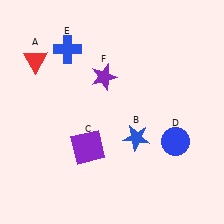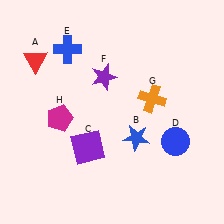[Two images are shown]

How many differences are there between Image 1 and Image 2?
There are 2 differences between the two images.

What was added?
An orange cross (G), a magenta pentagon (H) were added in Image 2.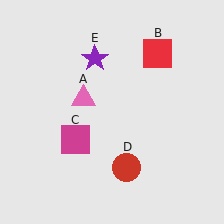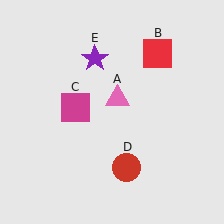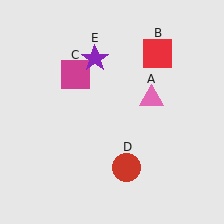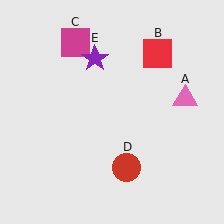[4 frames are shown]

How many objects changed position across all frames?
2 objects changed position: pink triangle (object A), magenta square (object C).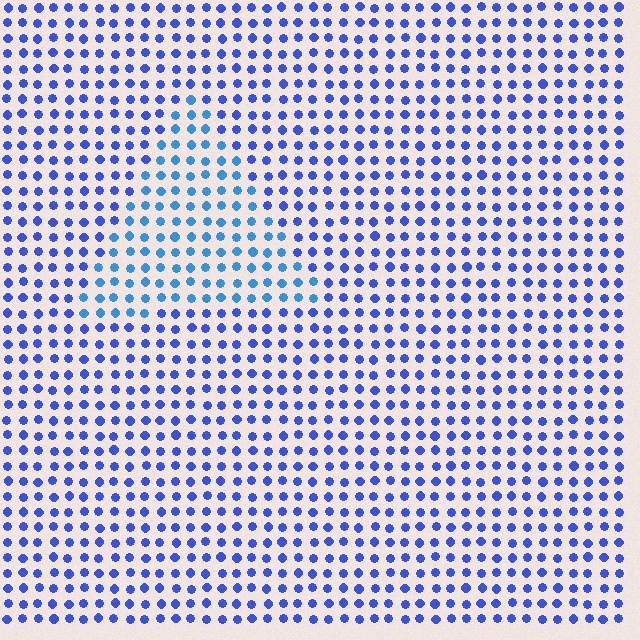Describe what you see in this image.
The image is filled with small blue elements in a uniform arrangement. A triangle-shaped region is visible where the elements are tinted to a slightly different hue, forming a subtle color boundary.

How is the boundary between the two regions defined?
The boundary is defined purely by a slight shift in hue (about 26 degrees). Spacing, size, and orientation are identical on both sides.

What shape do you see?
I see a triangle.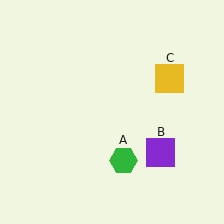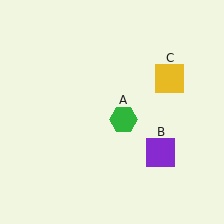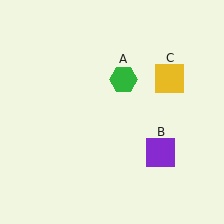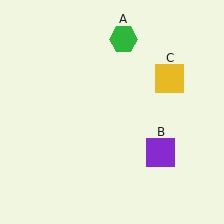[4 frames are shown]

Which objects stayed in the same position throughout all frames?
Purple square (object B) and yellow square (object C) remained stationary.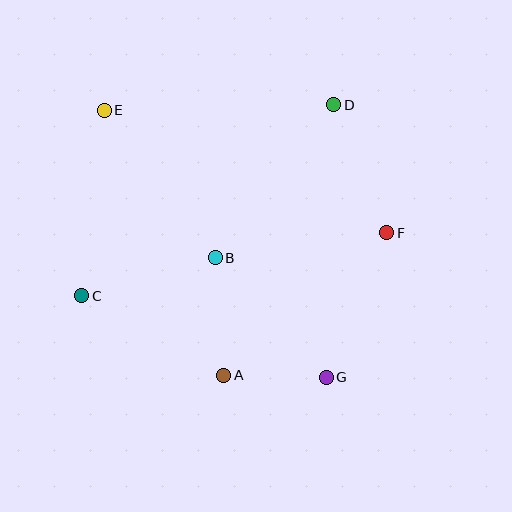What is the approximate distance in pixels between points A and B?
The distance between A and B is approximately 118 pixels.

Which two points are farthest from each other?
Points E and G are farthest from each other.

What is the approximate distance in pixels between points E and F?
The distance between E and F is approximately 308 pixels.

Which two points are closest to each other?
Points A and G are closest to each other.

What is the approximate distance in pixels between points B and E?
The distance between B and E is approximately 184 pixels.